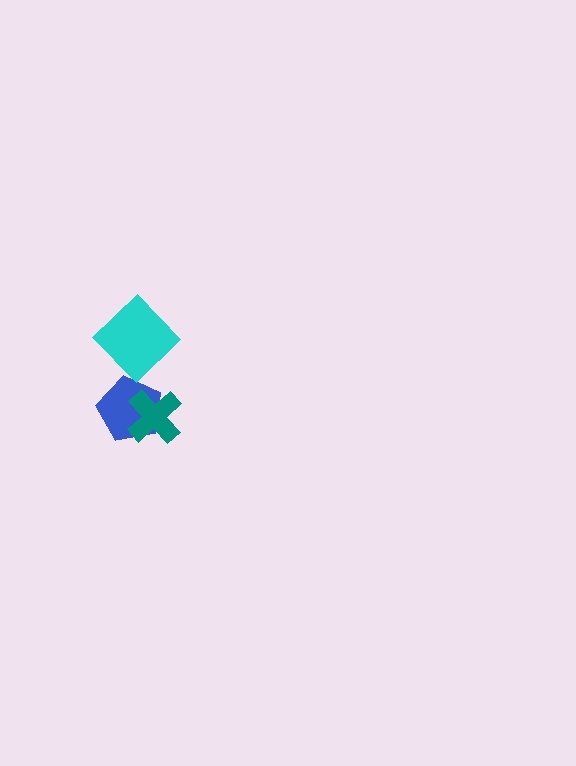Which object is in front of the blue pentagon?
The teal cross is in front of the blue pentagon.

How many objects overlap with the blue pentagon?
1 object overlaps with the blue pentagon.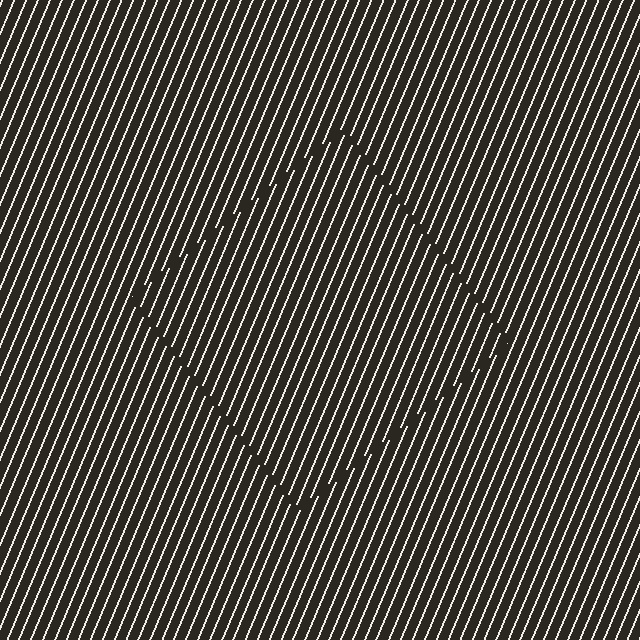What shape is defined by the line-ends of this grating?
An illusory square. The interior of the shape contains the same grating, shifted by half a period — the contour is defined by the phase discontinuity where line-ends from the inner and outer gratings abut.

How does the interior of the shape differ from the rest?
The interior of the shape contains the same grating, shifted by half a period — the contour is defined by the phase discontinuity where line-ends from the inner and outer gratings abut.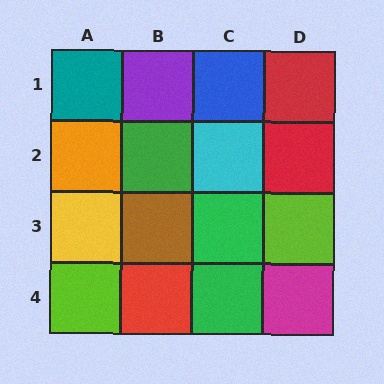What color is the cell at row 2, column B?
Green.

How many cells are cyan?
1 cell is cyan.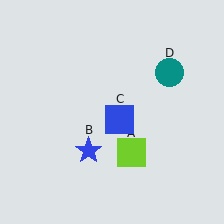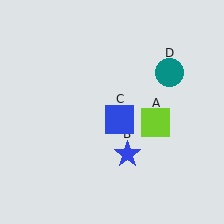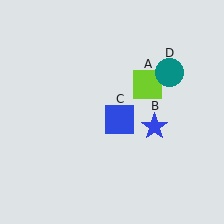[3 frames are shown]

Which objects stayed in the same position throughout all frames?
Blue square (object C) and teal circle (object D) remained stationary.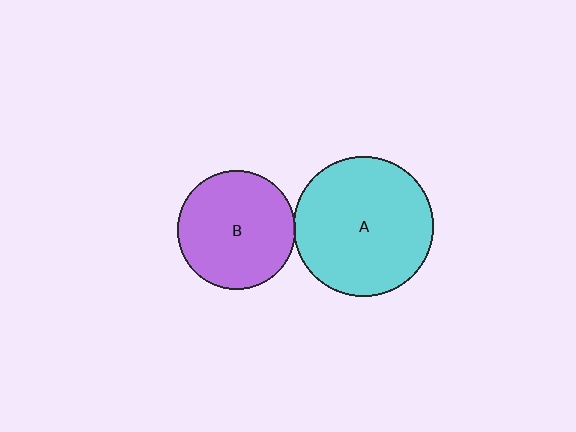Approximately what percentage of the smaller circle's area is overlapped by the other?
Approximately 5%.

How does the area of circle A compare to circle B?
Approximately 1.4 times.